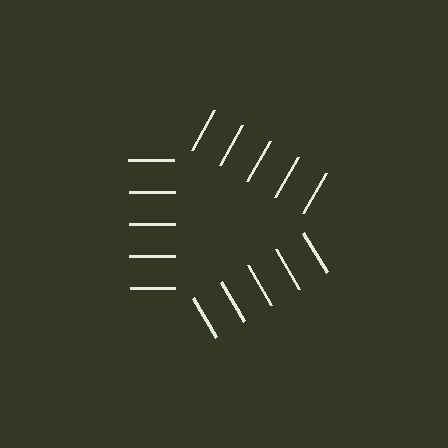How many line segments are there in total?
15 — 5 along each of the 3 edges.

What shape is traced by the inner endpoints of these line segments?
An illusory triangle — the line segments terminate on its edges but no continuous stroke is drawn.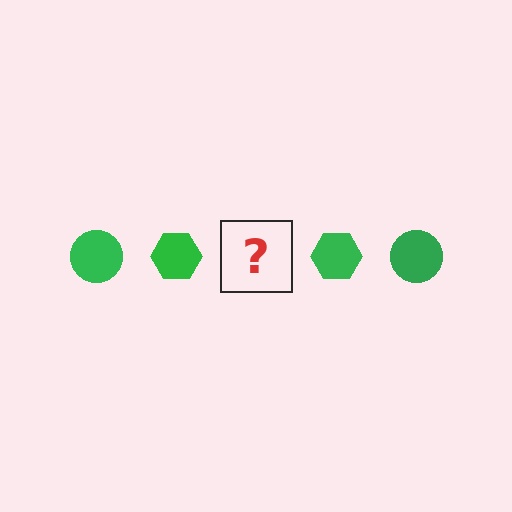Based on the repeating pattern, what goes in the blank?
The blank should be a green circle.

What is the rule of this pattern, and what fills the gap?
The rule is that the pattern cycles through circle, hexagon shapes in green. The gap should be filled with a green circle.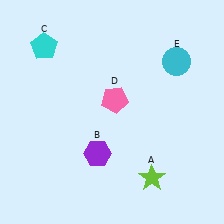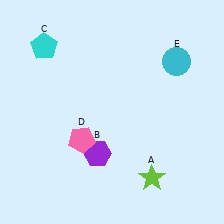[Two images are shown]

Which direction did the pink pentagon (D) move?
The pink pentagon (D) moved down.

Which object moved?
The pink pentagon (D) moved down.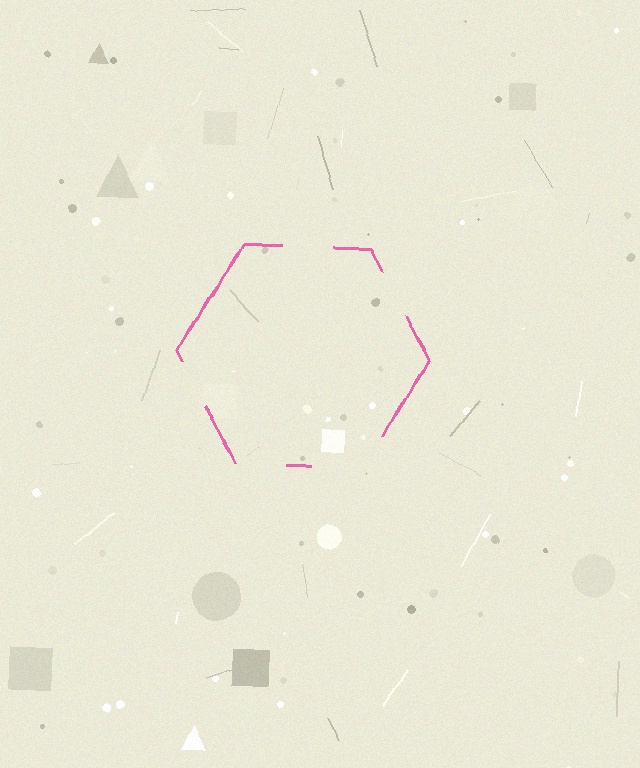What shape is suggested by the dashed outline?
The dashed outline suggests a hexagon.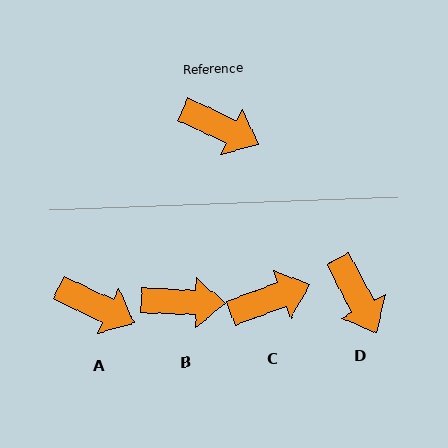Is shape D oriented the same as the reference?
No, it is off by about 37 degrees.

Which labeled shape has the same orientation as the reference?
A.